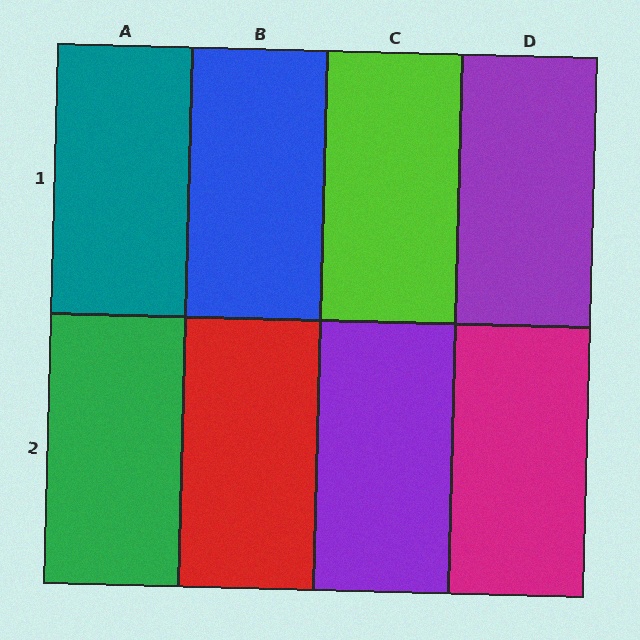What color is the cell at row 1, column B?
Blue.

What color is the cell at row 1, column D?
Purple.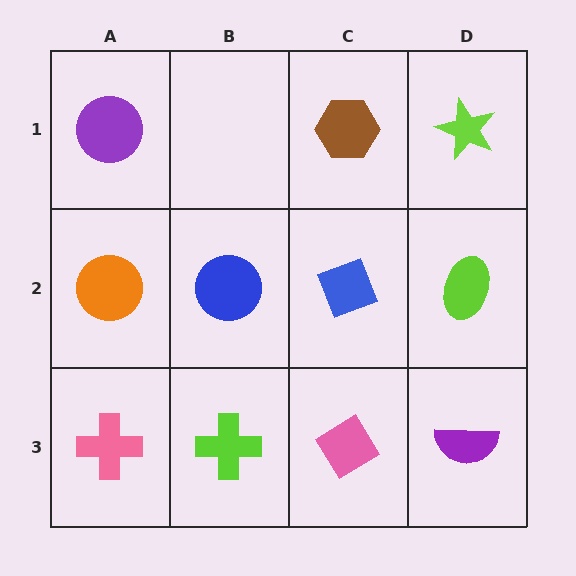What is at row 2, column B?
A blue circle.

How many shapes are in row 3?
4 shapes.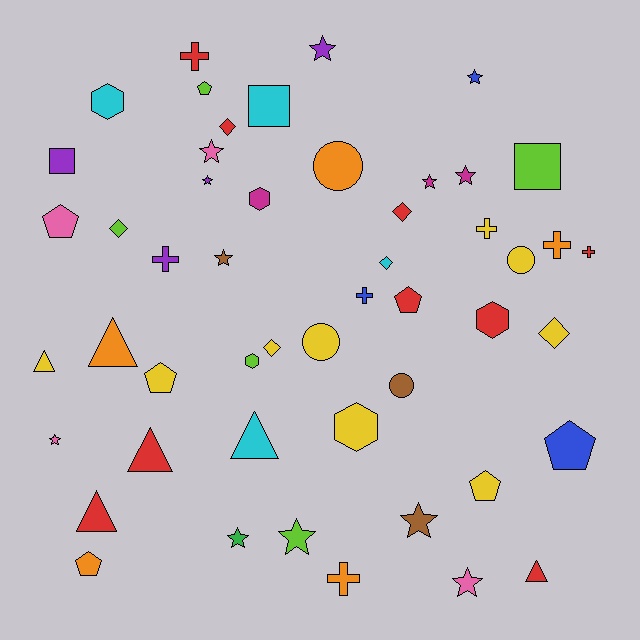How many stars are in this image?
There are 12 stars.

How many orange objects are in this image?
There are 5 orange objects.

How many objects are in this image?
There are 50 objects.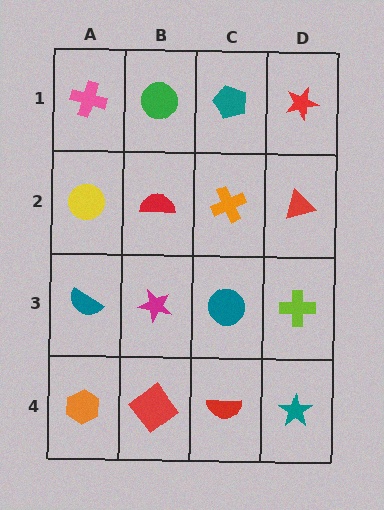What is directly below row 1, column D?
A red triangle.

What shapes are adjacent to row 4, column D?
A lime cross (row 3, column D), a red semicircle (row 4, column C).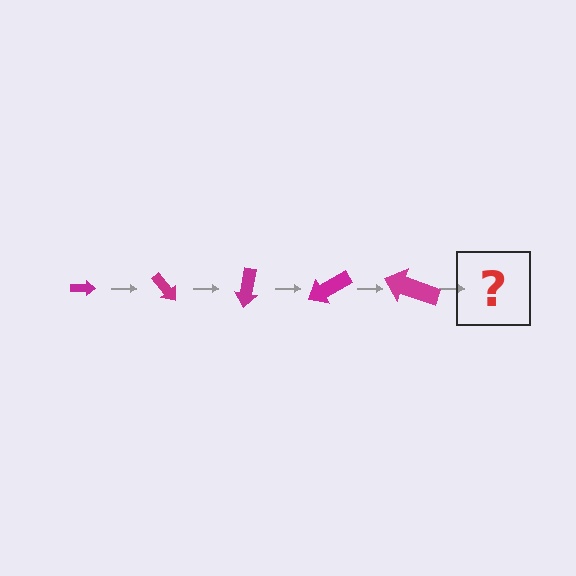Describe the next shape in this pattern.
It should be an arrow, larger than the previous one and rotated 250 degrees from the start.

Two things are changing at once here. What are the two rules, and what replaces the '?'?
The two rules are that the arrow grows larger each step and it rotates 50 degrees each step. The '?' should be an arrow, larger than the previous one and rotated 250 degrees from the start.